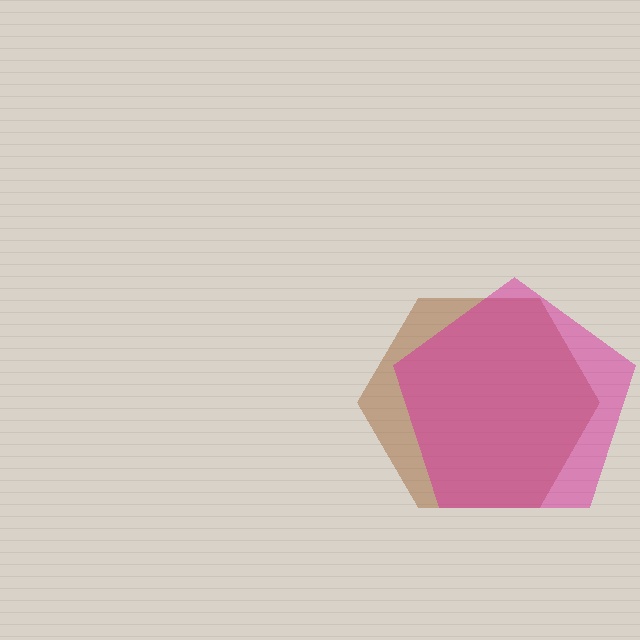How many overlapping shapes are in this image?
There are 2 overlapping shapes in the image.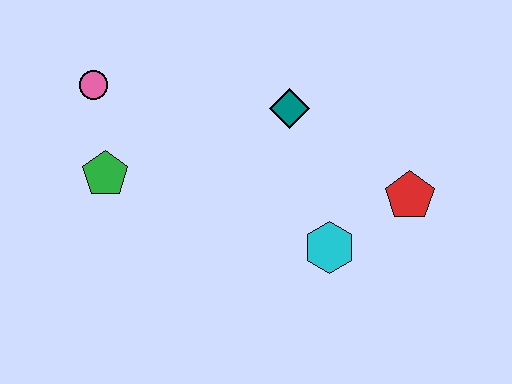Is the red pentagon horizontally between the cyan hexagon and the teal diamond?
No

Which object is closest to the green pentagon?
The pink circle is closest to the green pentagon.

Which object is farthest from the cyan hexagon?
The pink circle is farthest from the cyan hexagon.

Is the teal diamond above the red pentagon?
Yes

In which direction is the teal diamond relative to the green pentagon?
The teal diamond is to the right of the green pentagon.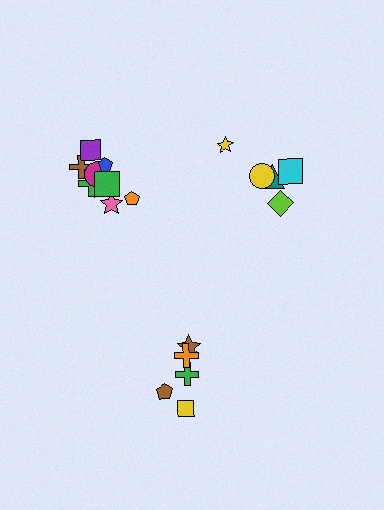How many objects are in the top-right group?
There are 6 objects.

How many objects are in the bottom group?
There are 5 objects.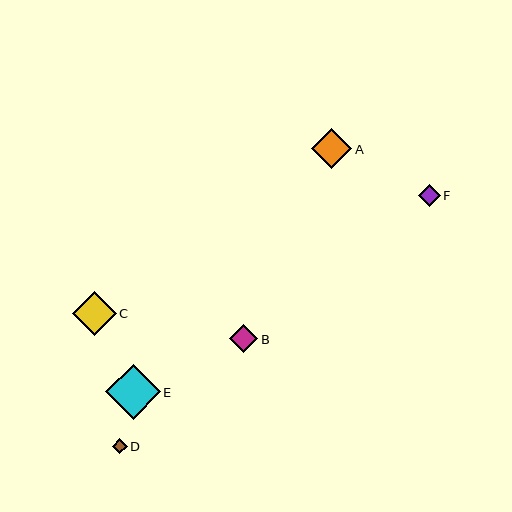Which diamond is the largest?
Diamond E is the largest with a size of approximately 55 pixels.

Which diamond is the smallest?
Diamond D is the smallest with a size of approximately 15 pixels.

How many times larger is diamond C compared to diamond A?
Diamond C is approximately 1.1 times the size of diamond A.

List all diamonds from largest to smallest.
From largest to smallest: E, C, A, B, F, D.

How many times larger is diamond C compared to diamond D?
Diamond C is approximately 2.9 times the size of diamond D.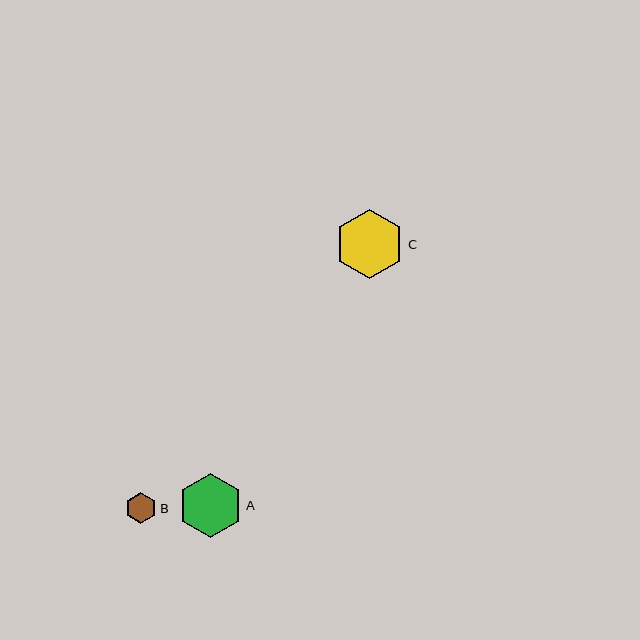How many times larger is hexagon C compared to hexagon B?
Hexagon C is approximately 2.2 times the size of hexagon B.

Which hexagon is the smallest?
Hexagon B is the smallest with a size of approximately 32 pixels.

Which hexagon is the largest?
Hexagon C is the largest with a size of approximately 69 pixels.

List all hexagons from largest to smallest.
From largest to smallest: C, A, B.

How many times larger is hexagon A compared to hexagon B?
Hexagon A is approximately 2.0 times the size of hexagon B.